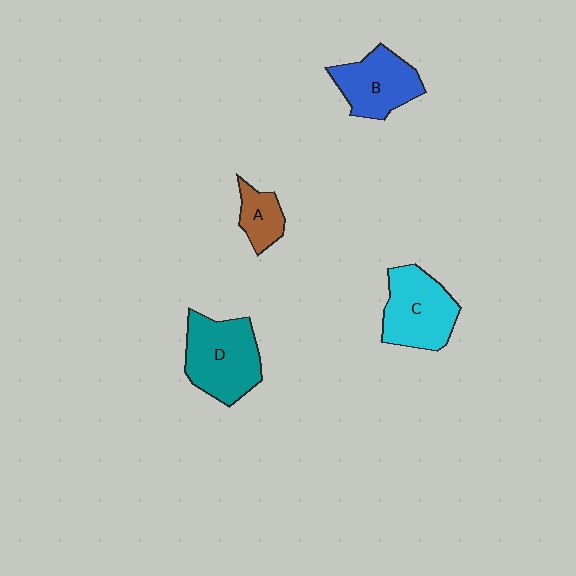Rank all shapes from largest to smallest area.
From largest to smallest: D (teal), C (cyan), B (blue), A (brown).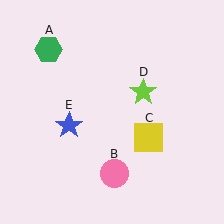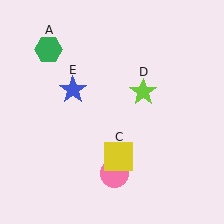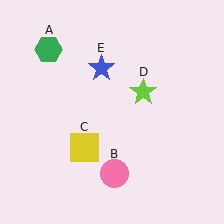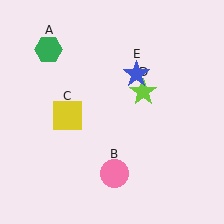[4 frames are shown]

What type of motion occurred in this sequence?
The yellow square (object C), blue star (object E) rotated clockwise around the center of the scene.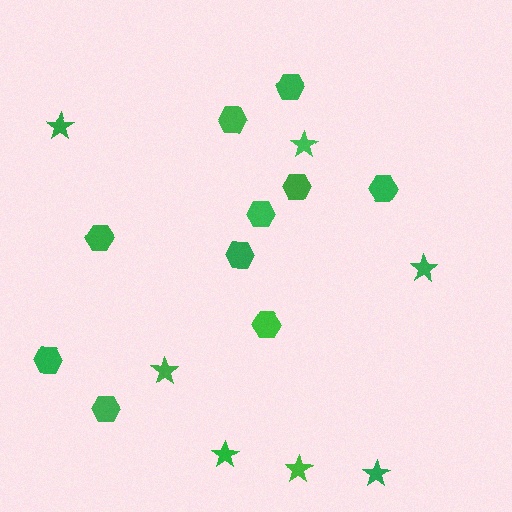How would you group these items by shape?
There are 2 groups: one group of hexagons (10) and one group of stars (7).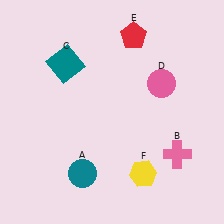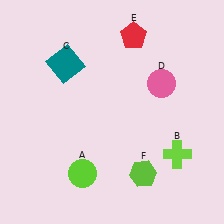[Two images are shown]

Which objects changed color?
A changed from teal to lime. B changed from pink to lime. F changed from yellow to lime.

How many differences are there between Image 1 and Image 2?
There are 3 differences between the two images.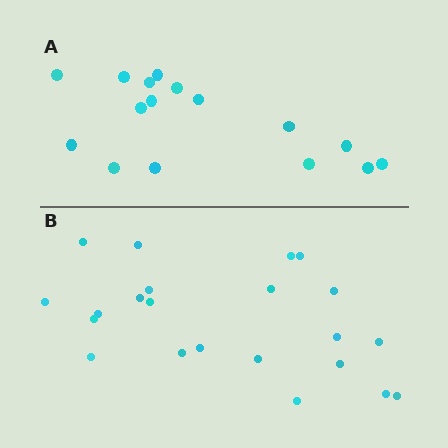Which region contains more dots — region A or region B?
Region B (the bottom region) has more dots.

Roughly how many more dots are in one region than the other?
Region B has about 6 more dots than region A.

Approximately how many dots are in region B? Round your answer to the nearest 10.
About 20 dots. (The exact count is 22, which rounds to 20.)